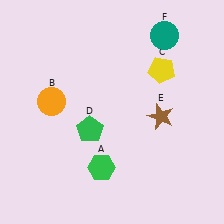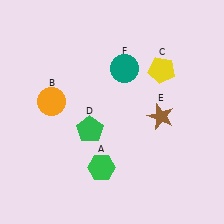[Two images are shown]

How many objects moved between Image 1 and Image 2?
1 object moved between the two images.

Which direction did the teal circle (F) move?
The teal circle (F) moved left.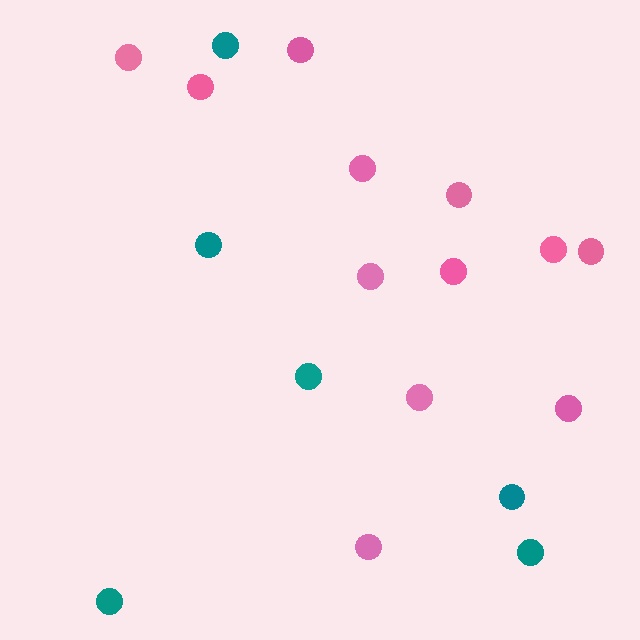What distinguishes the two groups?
There are 2 groups: one group of pink circles (12) and one group of teal circles (6).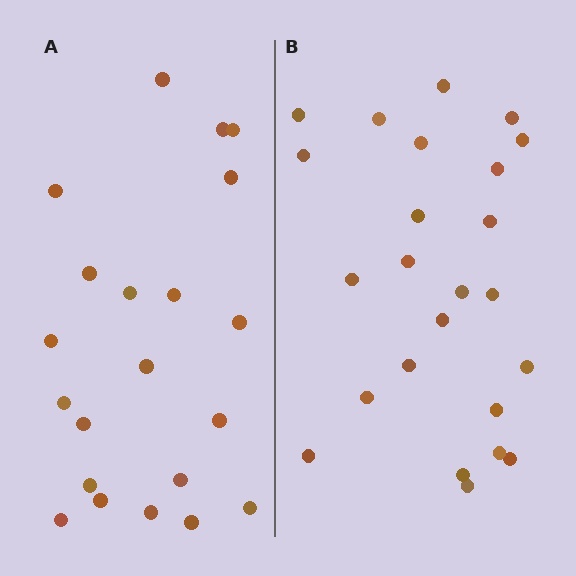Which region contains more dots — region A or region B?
Region B (the right region) has more dots.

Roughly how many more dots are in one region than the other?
Region B has just a few more — roughly 2 or 3 more dots than region A.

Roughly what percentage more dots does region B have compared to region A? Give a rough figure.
About 15% more.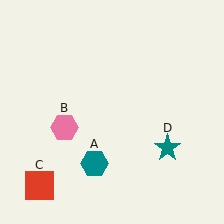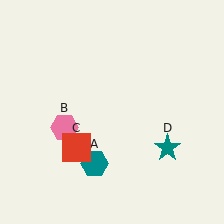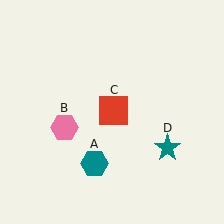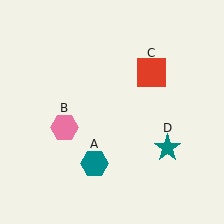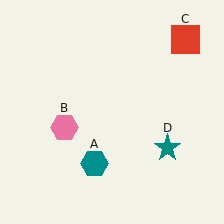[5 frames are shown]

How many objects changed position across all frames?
1 object changed position: red square (object C).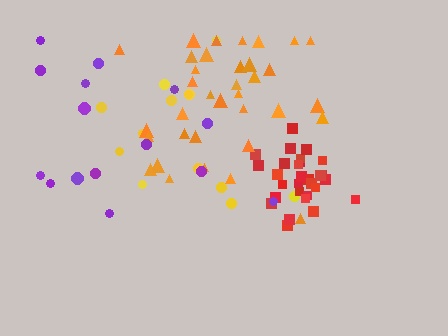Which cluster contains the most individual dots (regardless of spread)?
Orange (35).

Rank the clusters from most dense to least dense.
red, orange, purple, yellow.